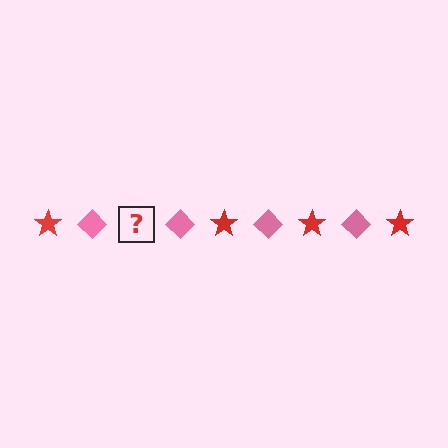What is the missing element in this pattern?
The missing element is a red star.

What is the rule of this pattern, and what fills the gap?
The rule is that the pattern alternates between red star and pink diamond. The gap should be filled with a red star.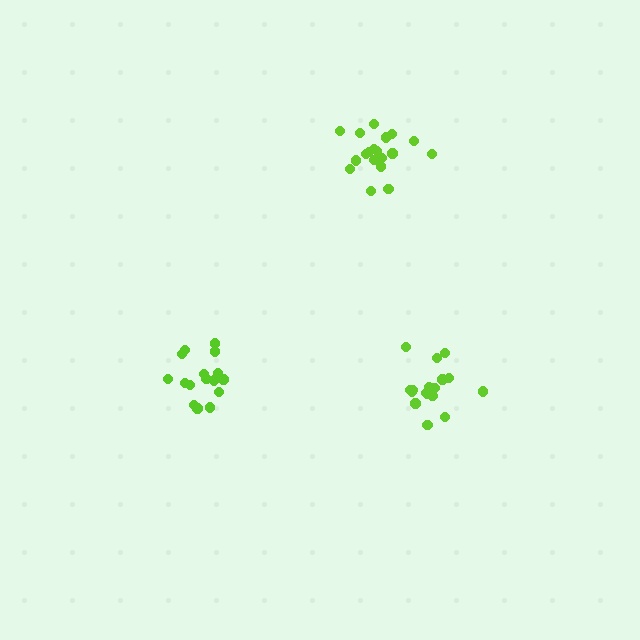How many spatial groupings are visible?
There are 3 spatial groupings.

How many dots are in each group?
Group 1: 17 dots, Group 2: 19 dots, Group 3: 18 dots (54 total).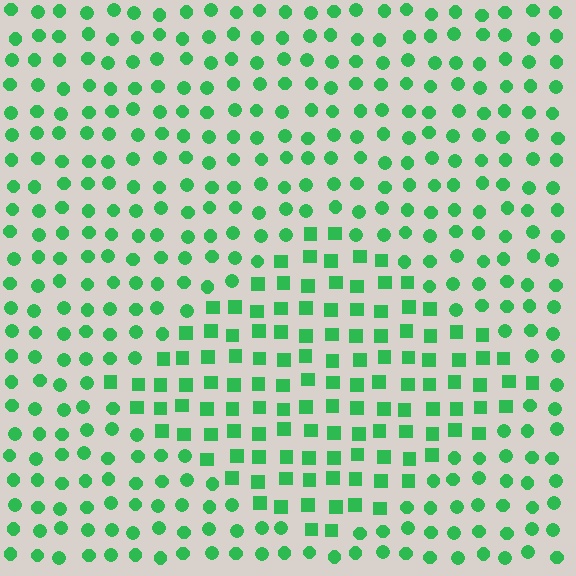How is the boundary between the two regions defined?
The boundary is defined by a change in element shape: squares inside vs. circles outside. All elements share the same color and spacing.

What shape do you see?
I see a diamond.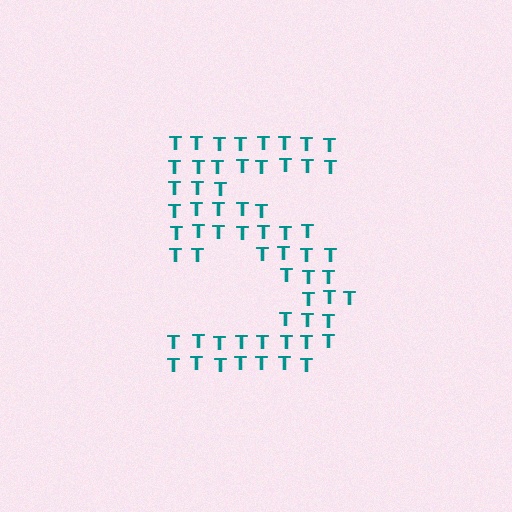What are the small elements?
The small elements are letter T's.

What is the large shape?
The large shape is the digit 5.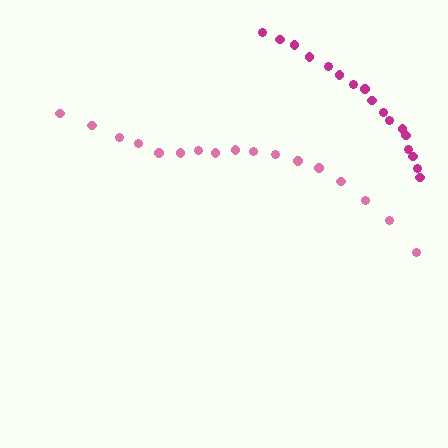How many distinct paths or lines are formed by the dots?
There are 2 distinct paths.